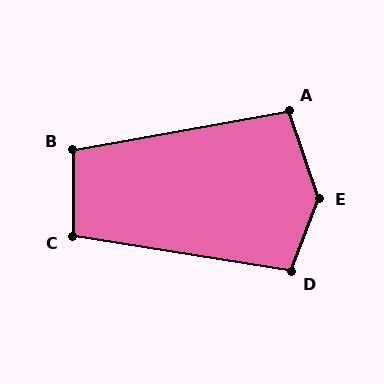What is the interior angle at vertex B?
Approximately 100 degrees (obtuse).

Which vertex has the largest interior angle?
E, at approximately 141 degrees.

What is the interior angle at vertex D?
Approximately 102 degrees (obtuse).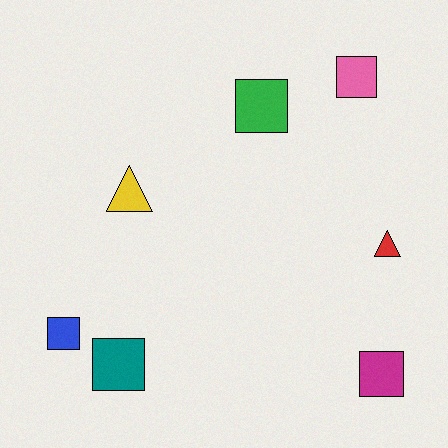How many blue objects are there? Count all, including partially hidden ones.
There is 1 blue object.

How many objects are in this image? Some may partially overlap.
There are 7 objects.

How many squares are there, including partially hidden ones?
There are 5 squares.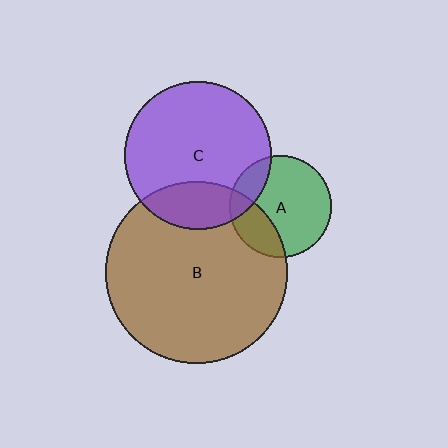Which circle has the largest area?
Circle B (brown).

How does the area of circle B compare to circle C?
Approximately 1.5 times.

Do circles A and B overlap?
Yes.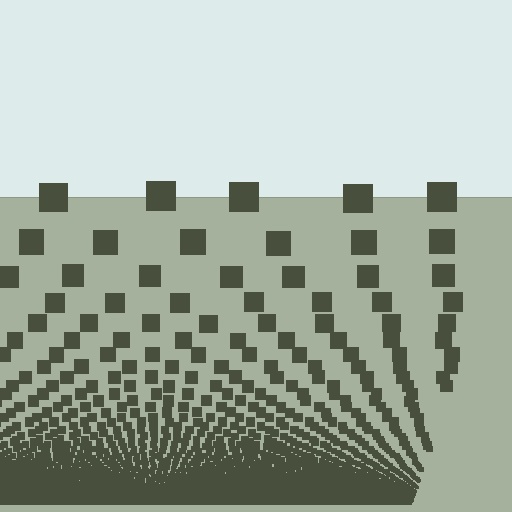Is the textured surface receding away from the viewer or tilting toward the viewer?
The surface appears to tilt toward the viewer. Texture elements get larger and sparser toward the top.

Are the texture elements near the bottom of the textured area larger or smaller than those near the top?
Smaller. The gradient is inverted — elements near the bottom are smaller and denser.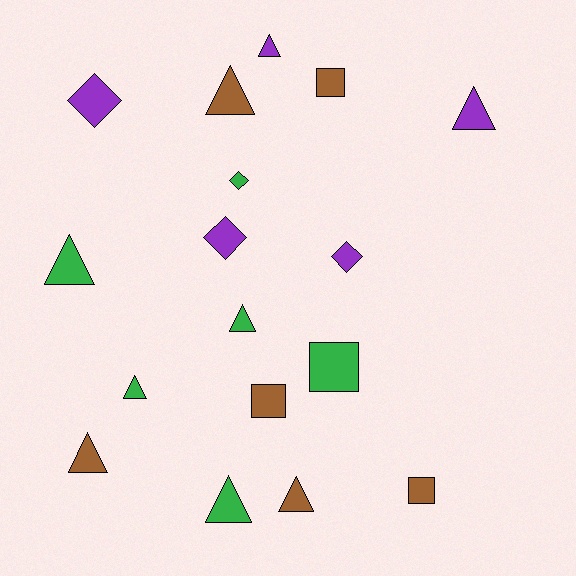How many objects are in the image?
There are 17 objects.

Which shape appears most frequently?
Triangle, with 9 objects.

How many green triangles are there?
There are 4 green triangles.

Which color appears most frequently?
Brown, with 6 objects.